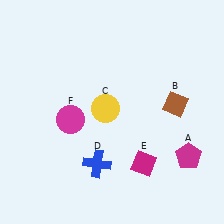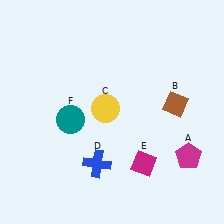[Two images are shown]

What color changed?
The circle (F) changed from magenta in Image 1 to teal in Image 2.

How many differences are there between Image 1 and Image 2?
There is 1 difference between the two images.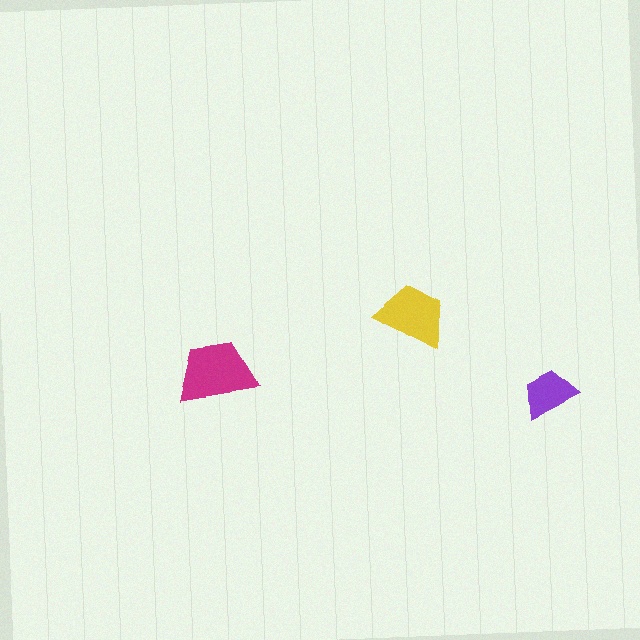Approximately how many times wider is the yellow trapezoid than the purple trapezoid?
About 1.5 times wider.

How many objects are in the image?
There are 3 objects in the image.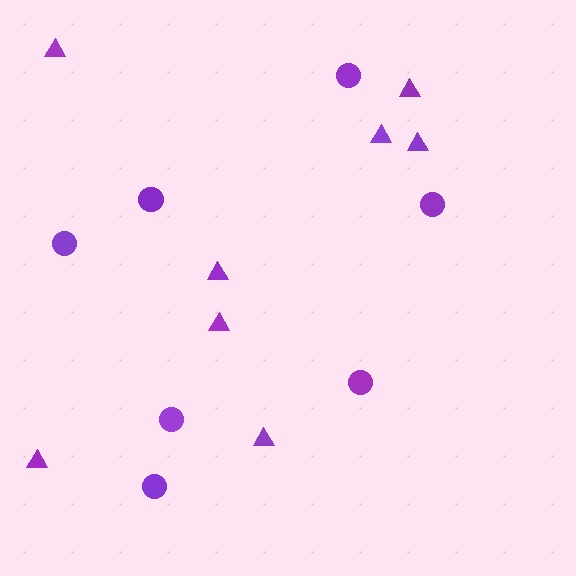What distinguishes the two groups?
There are 2 groups: one group of triangles (8) and one group of circles (7).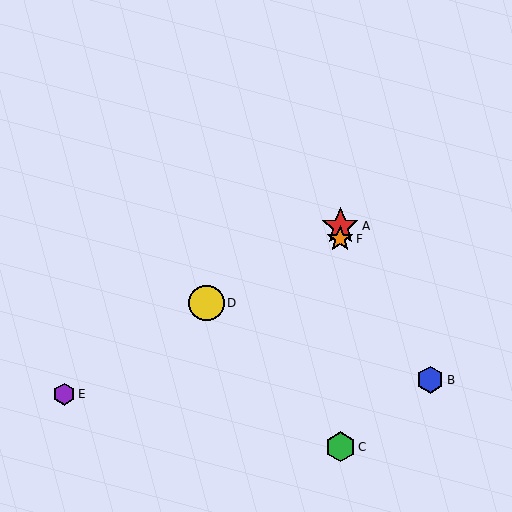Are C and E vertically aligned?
No, C is at x≈340 and E is at x≈64.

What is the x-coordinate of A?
Object A is at x≈340.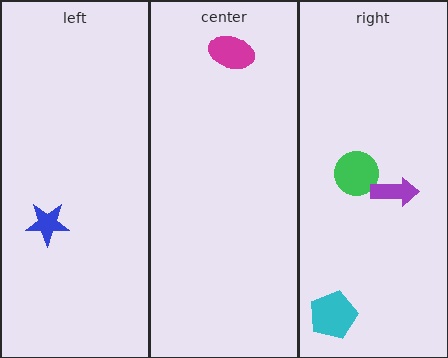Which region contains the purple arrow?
The right region.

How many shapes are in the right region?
3.